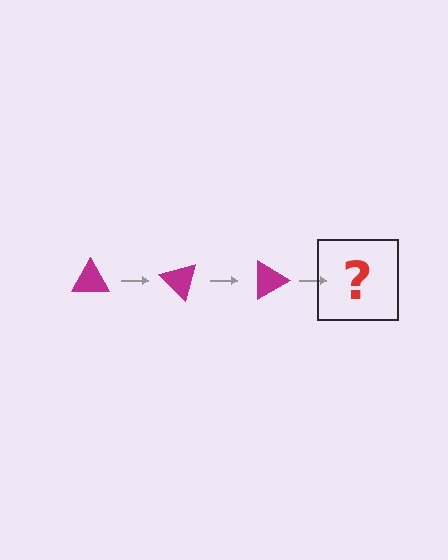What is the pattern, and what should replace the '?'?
The pattern is that the triangle rotates 45 degrees each step. The '?' should be a magenta triangle rotated 135 degrees.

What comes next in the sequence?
The next element should be a magenta triangle rotated 135 degrees.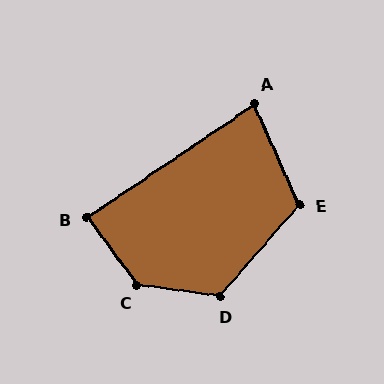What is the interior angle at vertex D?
Approximately 123 degrees (obtuse).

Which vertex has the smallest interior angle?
A, at approximately 80 degrees.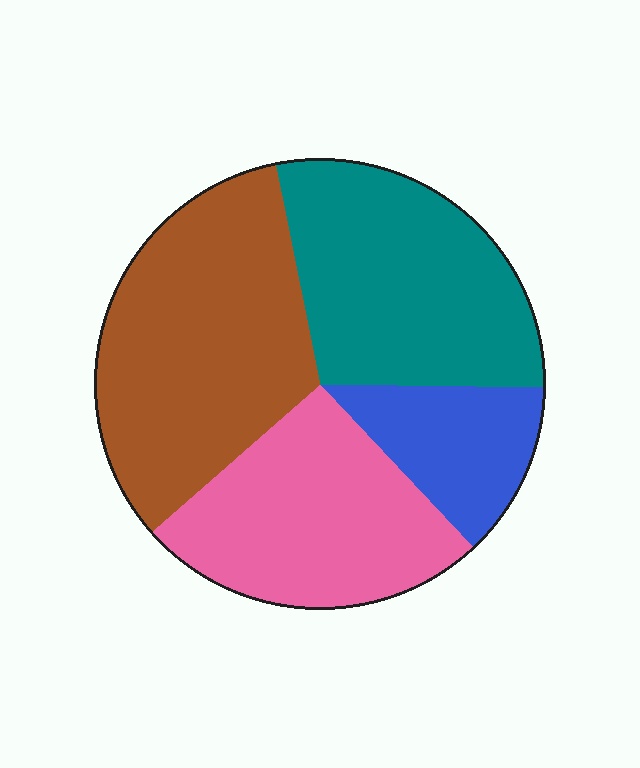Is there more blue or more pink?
Pink.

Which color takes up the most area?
Brown, at roughly 35%.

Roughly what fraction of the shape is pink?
Pink takes up between a sixth and a third of the shape.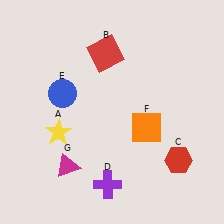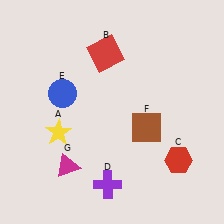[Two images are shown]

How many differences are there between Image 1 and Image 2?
There is 1 difference between the two images.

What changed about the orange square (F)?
In Image 1, F is orange. In Image 2, it changed to brown.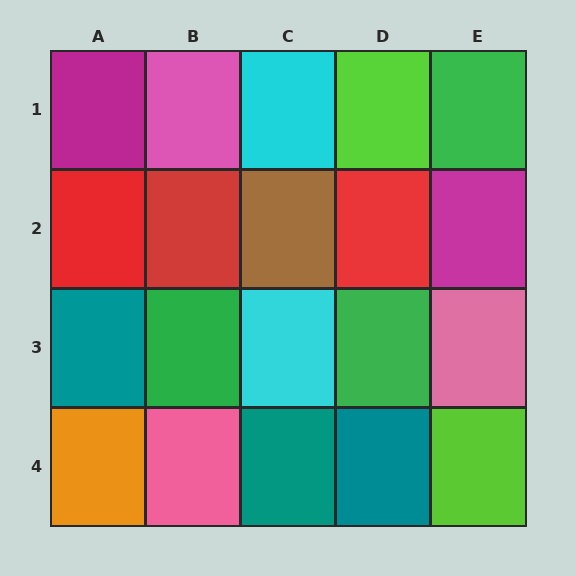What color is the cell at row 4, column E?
Lime.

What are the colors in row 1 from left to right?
Magenta, pink, cyan, lime, green.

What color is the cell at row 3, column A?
Teal.